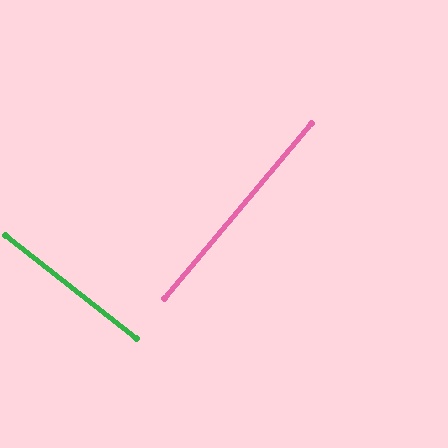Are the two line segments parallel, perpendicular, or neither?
Perpendicular — they meet at approximately 88°.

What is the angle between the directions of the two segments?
Approximately 88 degrees.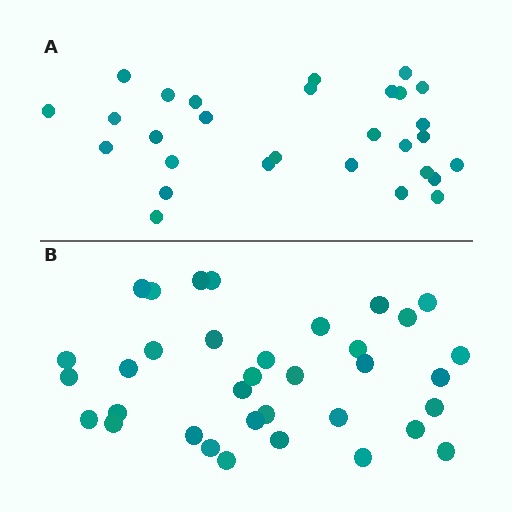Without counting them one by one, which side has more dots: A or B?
Region B (the bottom region) has more dots.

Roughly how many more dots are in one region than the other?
Region B has about 6 more dots than region A.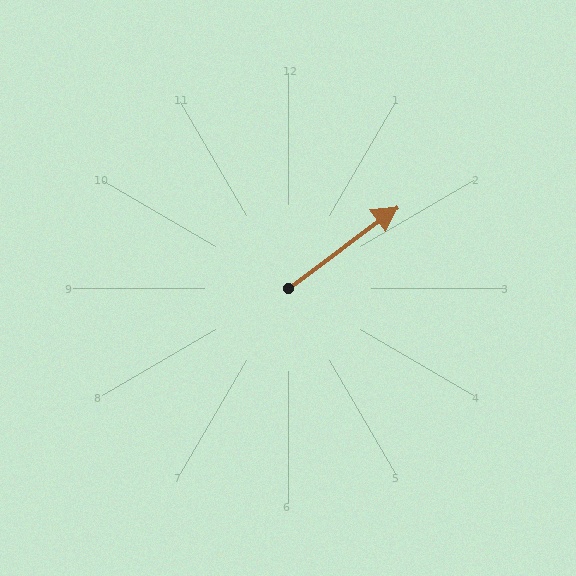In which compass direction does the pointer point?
Northeast.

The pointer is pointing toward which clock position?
Roughly 2 o'clock.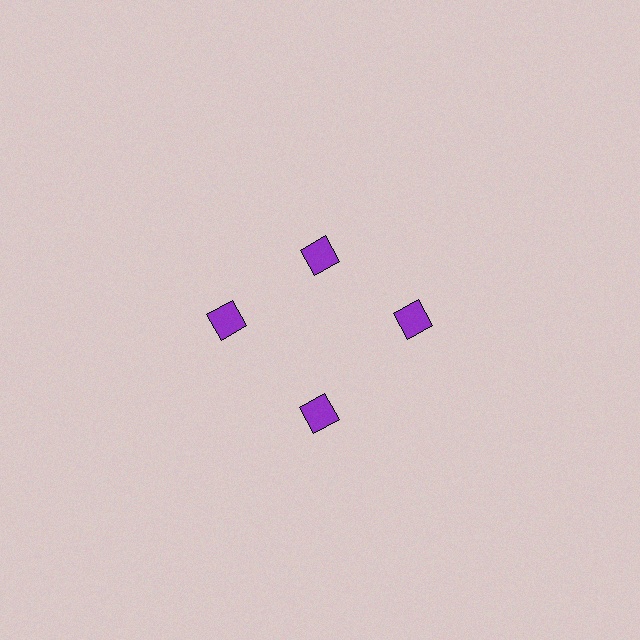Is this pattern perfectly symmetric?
No. The 4 purple squares are arranged in a ring, but one element near the 12 o'clock position is pulled inward toward the center, breaking the 4-fold rotational symmetry.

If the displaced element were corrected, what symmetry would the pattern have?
It would have 4-fold rotational symmetry — the pattern would map onto itself every 90 degrees.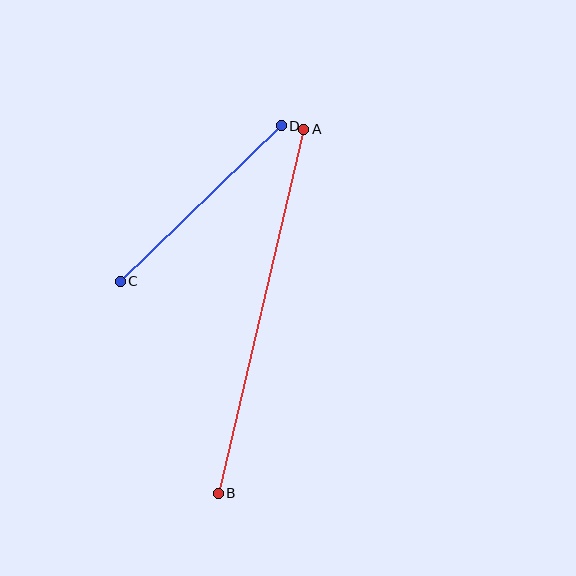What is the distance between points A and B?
The distance is approximately 374 pixels.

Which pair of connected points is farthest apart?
Points A and B are farthest apart.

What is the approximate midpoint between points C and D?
The midpoint is at approximately (201, 203) pixels.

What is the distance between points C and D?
The distance is approximately 224 pixels.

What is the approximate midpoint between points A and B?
The midpoint is at approximately (261, 311) pixels.